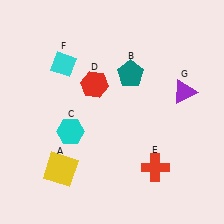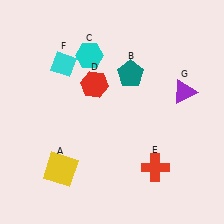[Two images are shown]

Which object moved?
The cyan hexagon (C) moved up.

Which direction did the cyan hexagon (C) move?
The cyan hexagon (C) moved up.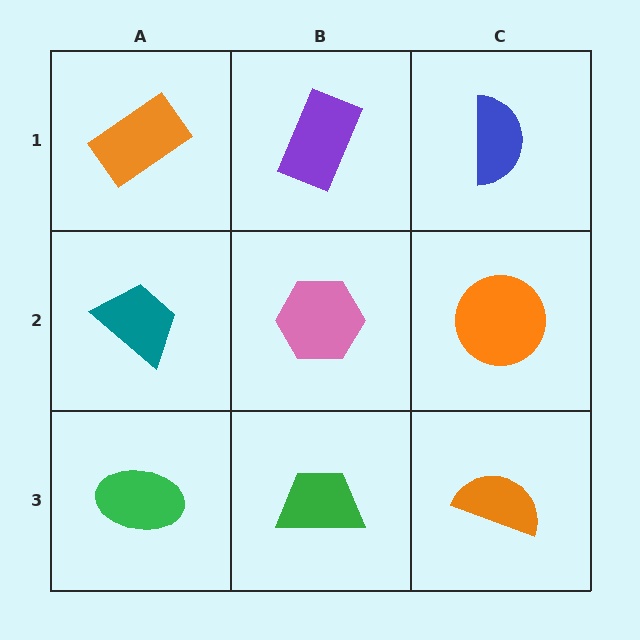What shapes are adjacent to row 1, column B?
A pink hexagon (row 2, column B), an orange rectangle (row 1, column A), a blue semicircle (row 1, column C).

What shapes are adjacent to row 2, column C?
A blue semicircle (row 1, column C), an orange semicircle (row 3, column C), a pink hexagon (row 2, column B).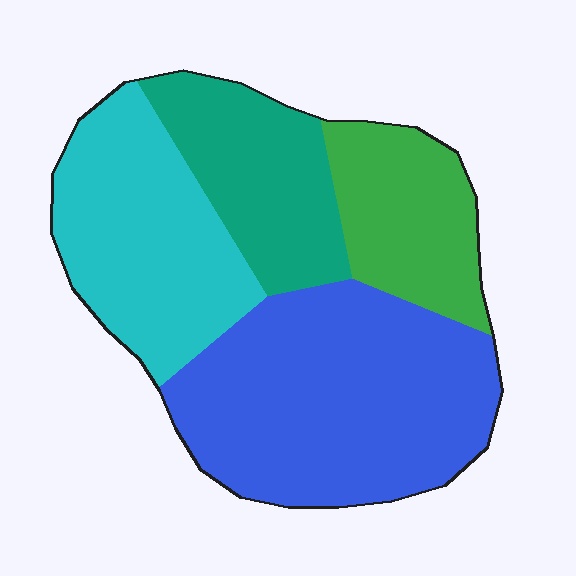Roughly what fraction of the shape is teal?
Teal takes up less than a quarter of the shape.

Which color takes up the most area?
Blue, at roughly 40%.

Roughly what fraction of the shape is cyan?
Cyan covers 26% of the shape.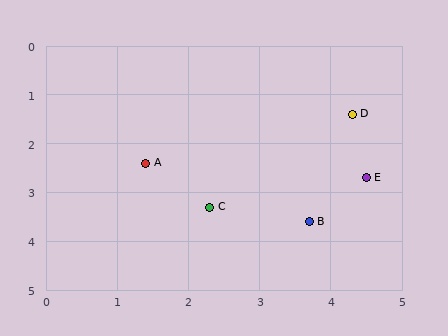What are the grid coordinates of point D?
Point D is at approximately (4.3, 1.4).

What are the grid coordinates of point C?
Point C is at approximately (2.3, 3.3).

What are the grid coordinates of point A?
Point A is at approximately (1.4, 2.4).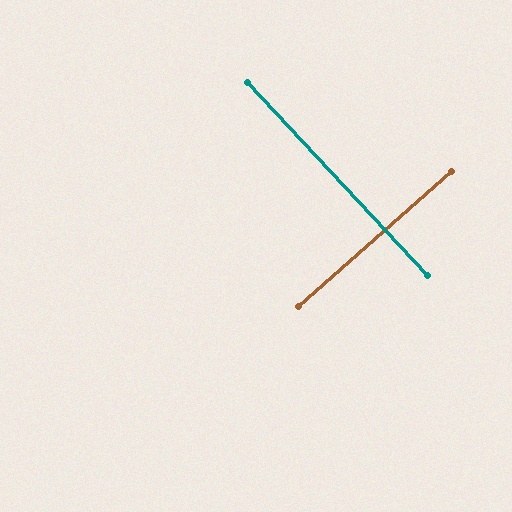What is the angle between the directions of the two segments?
Approximately 88 degrees.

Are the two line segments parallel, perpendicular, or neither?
Perpendicular — they meet at approximately 88°.